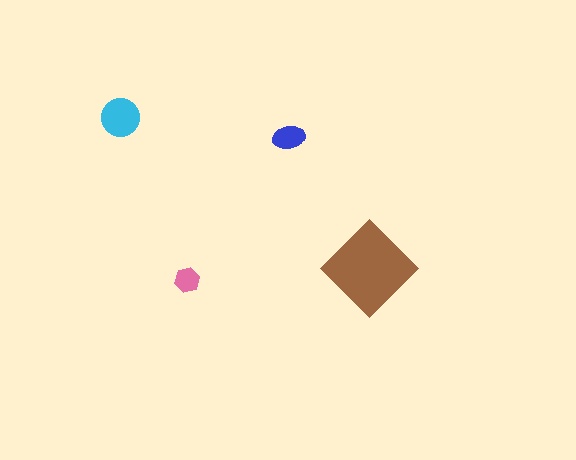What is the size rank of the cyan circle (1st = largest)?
2nd.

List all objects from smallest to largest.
The pink hexagon, the blue ellipse, the cyan circle, the brown diamond.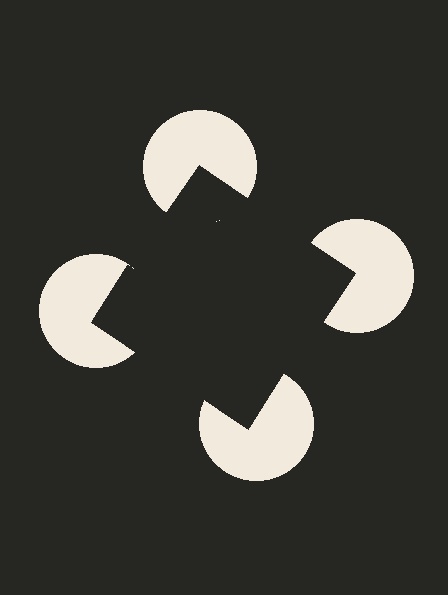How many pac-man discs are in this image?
There are 4 — one at each vertex of the illusory square.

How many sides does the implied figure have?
4 sides.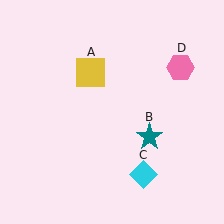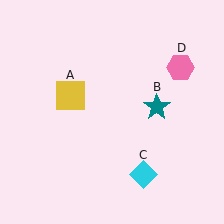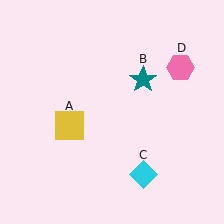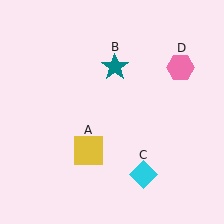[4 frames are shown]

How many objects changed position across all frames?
2 objects changed position: yellow square (object A), teal star (object B).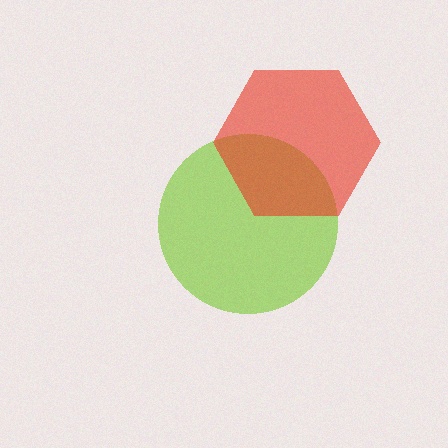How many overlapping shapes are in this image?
There are 2 overlapping shapes in the image.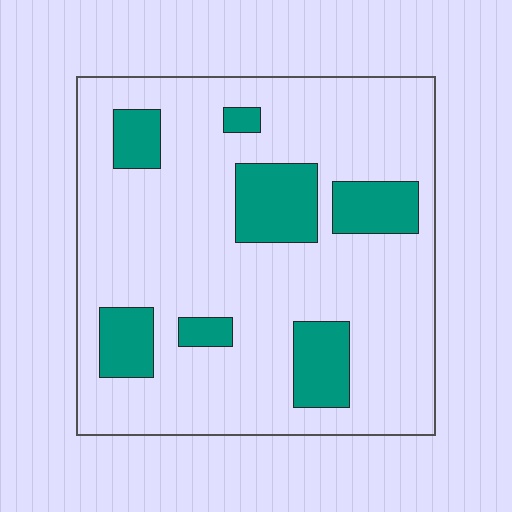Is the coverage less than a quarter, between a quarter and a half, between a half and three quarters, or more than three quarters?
Less than a quarter.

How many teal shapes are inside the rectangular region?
7.